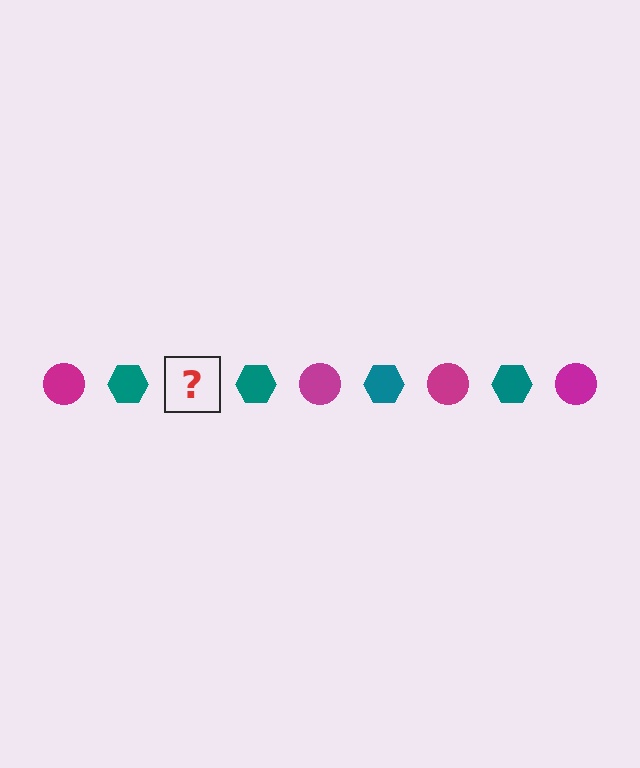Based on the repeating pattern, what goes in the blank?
The blank should be a magenta circle.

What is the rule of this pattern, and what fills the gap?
The rule is that the pattern alternates between magenta circle and teal hexagon. The gap should be filled with a magenta circle.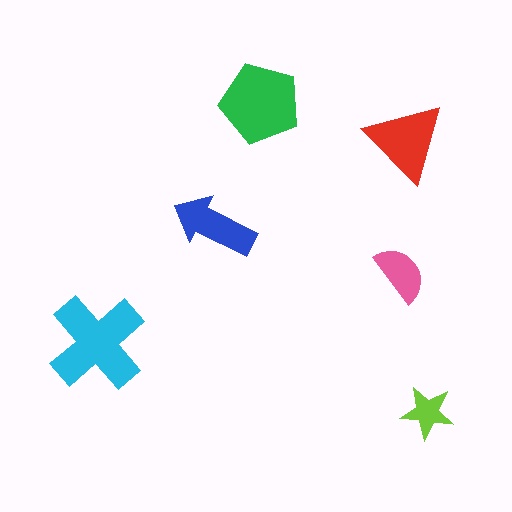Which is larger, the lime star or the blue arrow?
The blue arrow.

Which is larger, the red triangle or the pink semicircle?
The red triangle.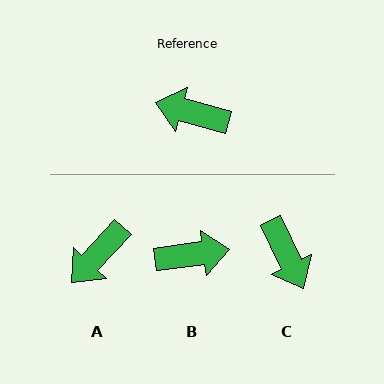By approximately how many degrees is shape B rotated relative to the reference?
Approximately 157 degrees clockwise.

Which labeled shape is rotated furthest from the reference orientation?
B, about 157 degrees away.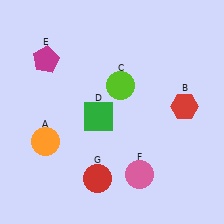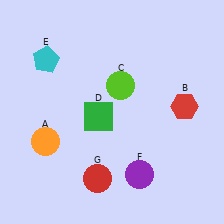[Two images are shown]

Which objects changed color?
E changed from magenta to cyan. F changed from pink to purple.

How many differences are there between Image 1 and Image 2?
There are 2 differences between the two images.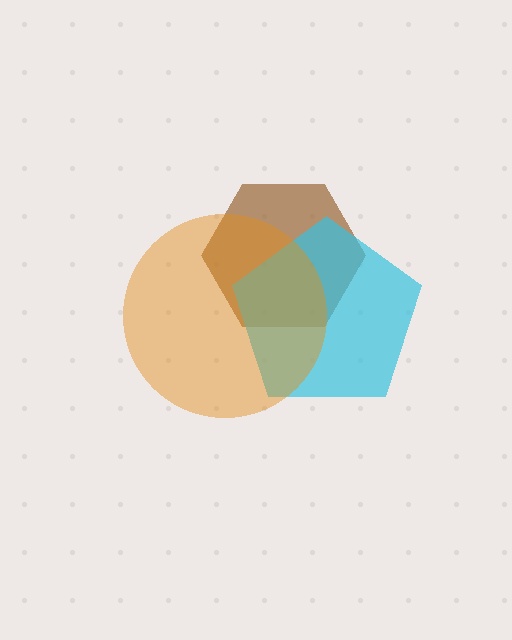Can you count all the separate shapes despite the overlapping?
Yes, there are 3 separate shapes.